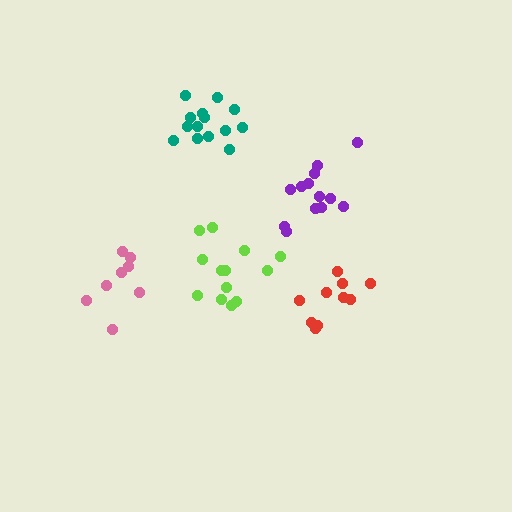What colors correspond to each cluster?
The clusters are colored: pink, red, teal, lime, purple.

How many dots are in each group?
Group 1: 8 dots, Group 2: 10 dots, Group 3: 14 dots, Group 4: 13 dots, Group 5: 13 dots (58 total).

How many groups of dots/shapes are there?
There are 5 groups.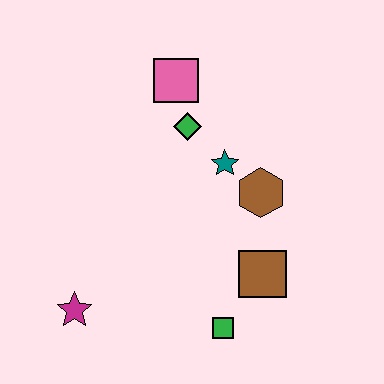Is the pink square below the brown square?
No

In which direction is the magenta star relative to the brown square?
The magenta star is to the left of the brown square.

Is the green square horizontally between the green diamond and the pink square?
No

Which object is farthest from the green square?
The pink square is farthest from the green square.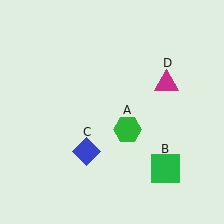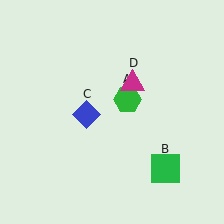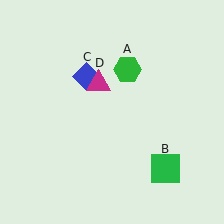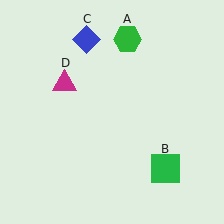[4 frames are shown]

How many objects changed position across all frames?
3 objects changed position: green hexagon (object A), blue diamond (object C), magenta triangle (object D).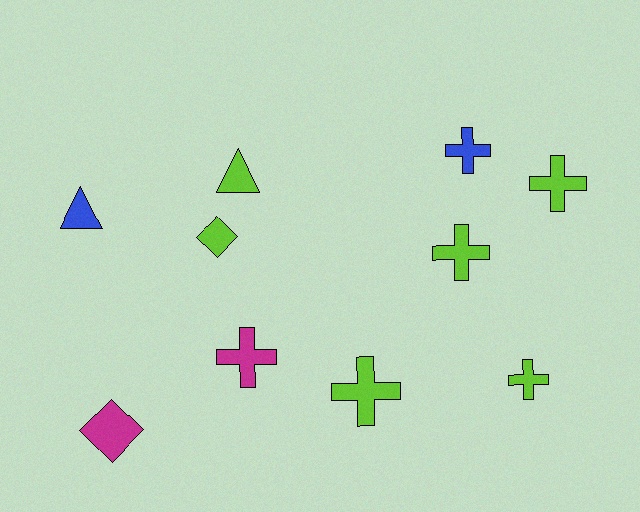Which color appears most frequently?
Lime, with 6 objects.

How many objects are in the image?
There are 10 objects.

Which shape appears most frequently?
Cross, with 6 objects.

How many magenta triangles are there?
There are no magenta triangles.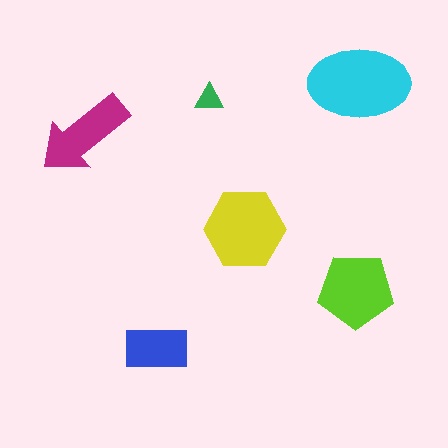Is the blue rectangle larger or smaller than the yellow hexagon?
Smaller.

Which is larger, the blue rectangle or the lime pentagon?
The lime pentagon.